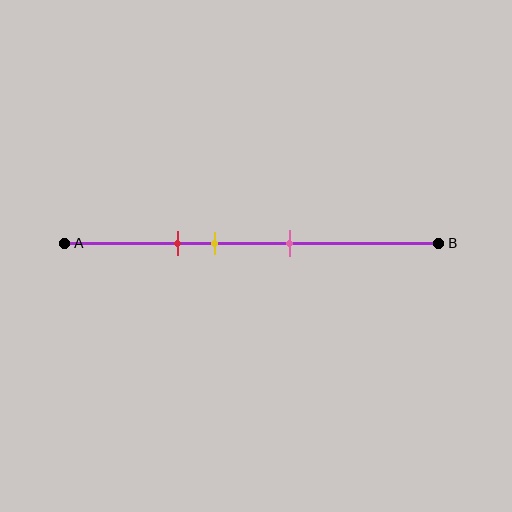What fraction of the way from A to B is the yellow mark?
The yellow mark is approximately 40% (0.4) of the way from A to B.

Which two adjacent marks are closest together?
The red and yellow marks are the closest adjacent pair.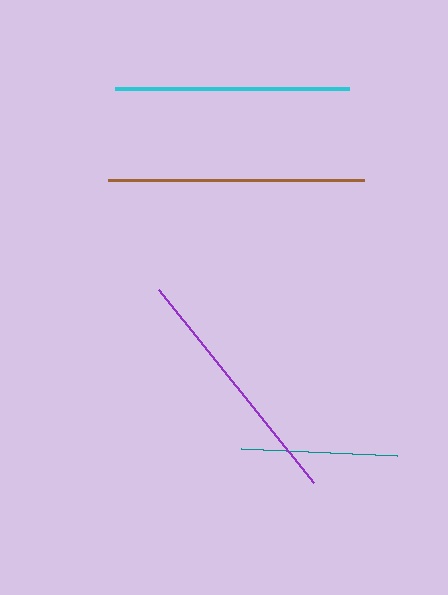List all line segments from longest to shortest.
From longest to shortest: brown, purple, cyan, teal.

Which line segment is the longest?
The brown line is the longest at approximately 256 pixels.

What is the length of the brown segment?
The brown segment is approximately 256 pixels long.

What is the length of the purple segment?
The purple segment is approximately 247 pixels long.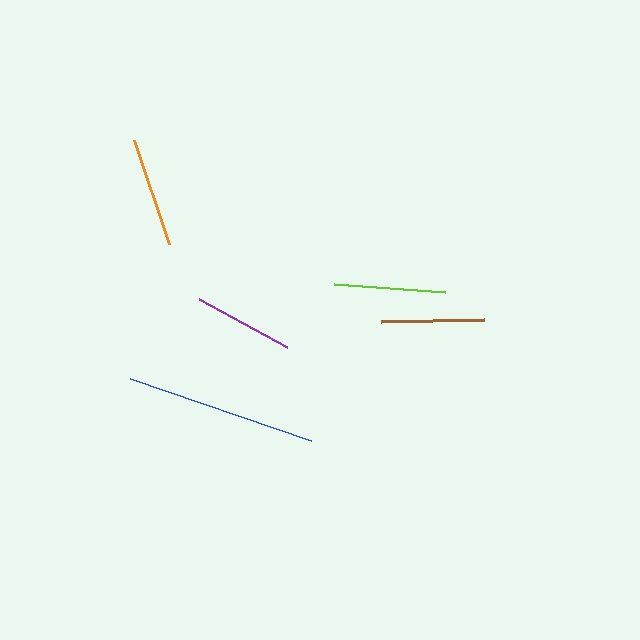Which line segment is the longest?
The blue line is the longest at approximately 191 pixels.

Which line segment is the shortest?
The purple line is the shortest at approximately 100 pixels.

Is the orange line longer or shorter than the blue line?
The blue line is longer than the orange line.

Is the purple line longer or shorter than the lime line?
The lime line is longer than the purple line.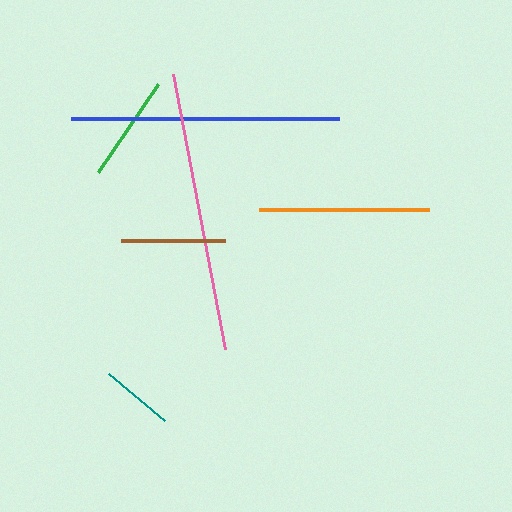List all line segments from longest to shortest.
From longest to shortest: pink, blue, orange, green, brown, teal.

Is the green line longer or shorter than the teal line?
The green line is longer than the teal line.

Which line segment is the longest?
The pink line is the longest at approximately 280 pixels.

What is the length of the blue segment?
The blue segment is approximately 268 pixels long.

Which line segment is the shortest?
The teal line is the shortest at approximately 72 pixels.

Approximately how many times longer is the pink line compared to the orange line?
The pink line is approximately 1.6 times the length of the orange line.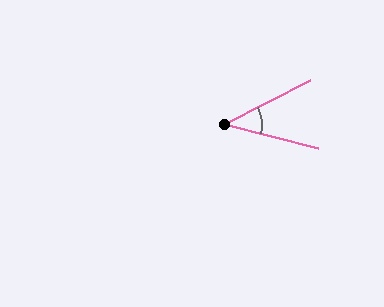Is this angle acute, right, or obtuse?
It is acute.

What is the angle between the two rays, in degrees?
Approximately 41 degrees.